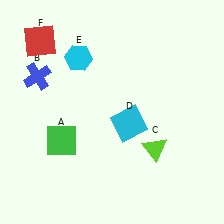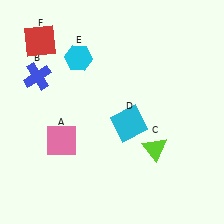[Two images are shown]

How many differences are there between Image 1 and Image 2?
There is 1 difference between the two images.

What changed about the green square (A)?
In Image 1, A is green. In Image 2, it changed to pink.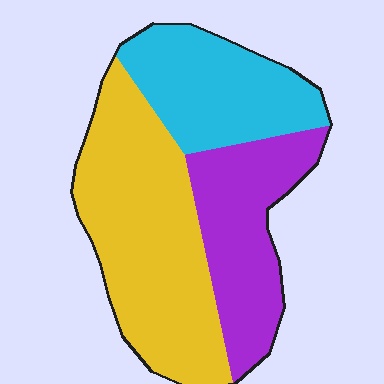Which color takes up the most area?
Yellow, at roughly 45%.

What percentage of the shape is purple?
Purple covers roughly 30% of the shape.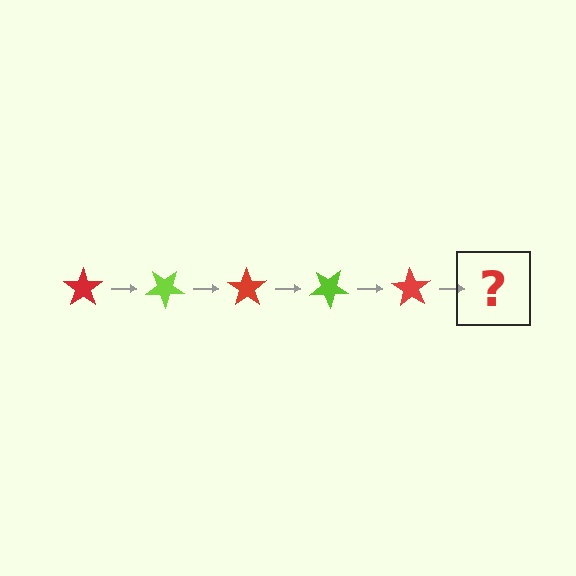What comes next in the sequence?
The next element should be a lime star, rotated 175 degrees from the start.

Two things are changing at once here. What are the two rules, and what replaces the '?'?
The two rules are that it rotates 35 degrees each step and the color cycles through red and lime. The '?' should be a lime star, rotated 175 degrees from the start.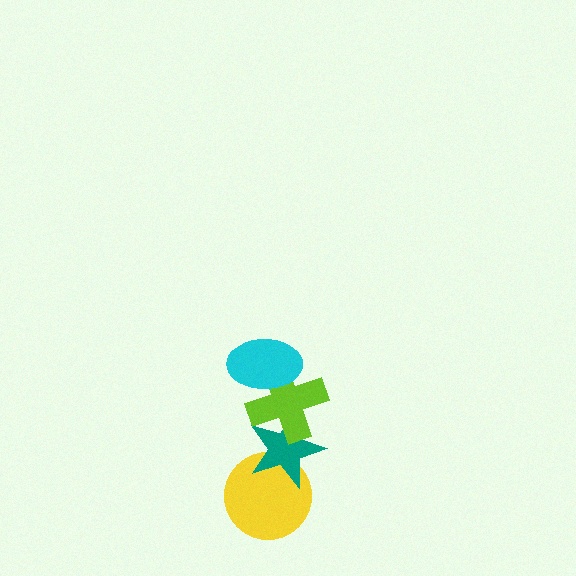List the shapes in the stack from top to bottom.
From top to bottom: the cyan ellipse, the lime cross, the teal star, the yellow circle.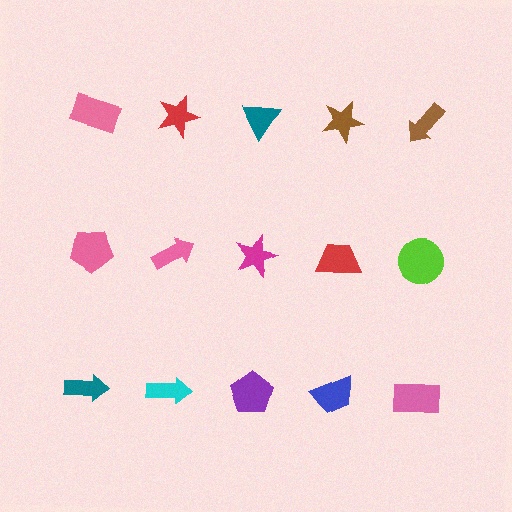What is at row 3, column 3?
A purple pentagon.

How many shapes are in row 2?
5 shapes.